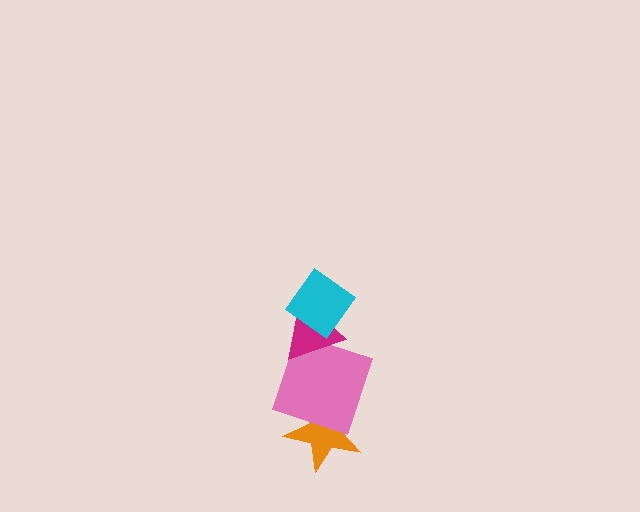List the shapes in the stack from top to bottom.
From top to bottom: the cyan diamond, the magenta triangle, the pink square, the orange star.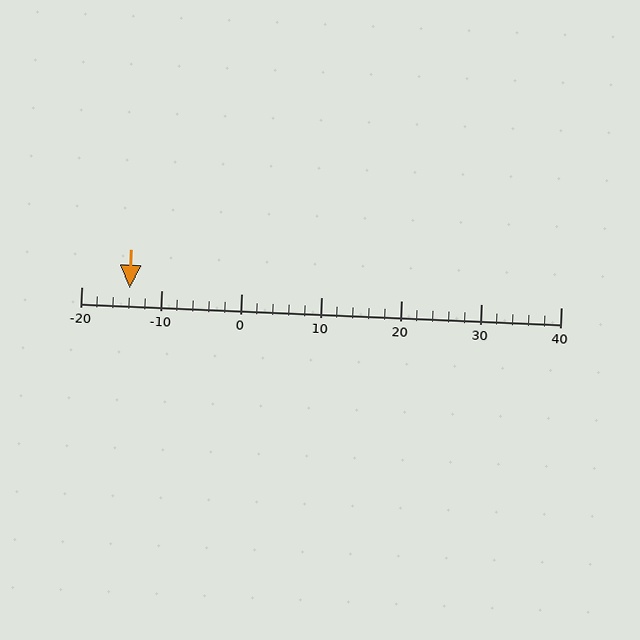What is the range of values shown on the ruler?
The ruler shows values from -20 to 40.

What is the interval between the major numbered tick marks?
The major tick marks are spaced 10 units apart.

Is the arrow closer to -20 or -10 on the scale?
The arrow is closer to -10.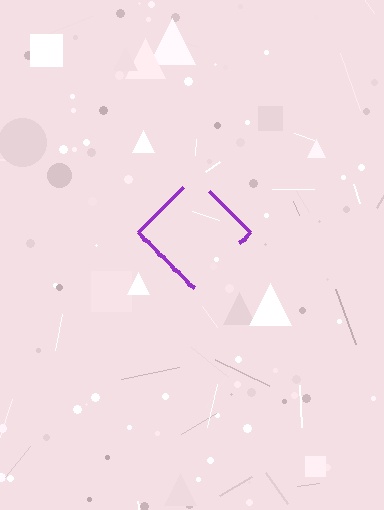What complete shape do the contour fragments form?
The contour fragments form a diamond.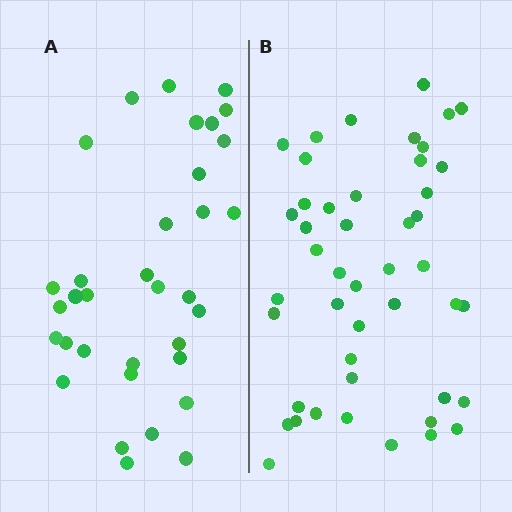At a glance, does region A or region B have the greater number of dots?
Region B (the right region) has more dots.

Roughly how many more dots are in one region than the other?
Region B has roughly 12 or so more dots than region A.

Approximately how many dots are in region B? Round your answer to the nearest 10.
About 50 dots. (The exact count is 46, which rounds to 50.)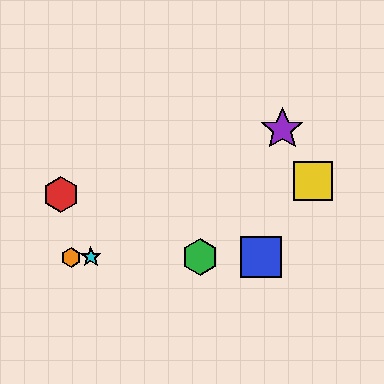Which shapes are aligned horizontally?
The blue square, the green hexagon, the orange hexagon, the cyan star are aligned horizontally.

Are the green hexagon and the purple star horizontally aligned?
No, the green hexagon is at y≈257 and the purple star is at y≈129.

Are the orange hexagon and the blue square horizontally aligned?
Yes, both are at y≈257.